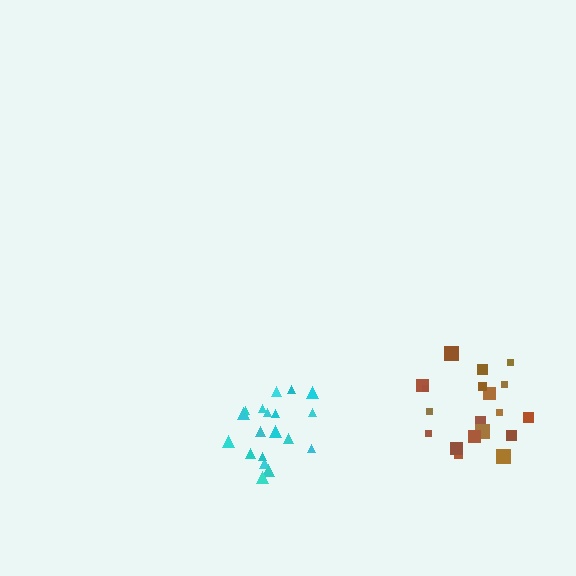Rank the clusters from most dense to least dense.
cyan, brown.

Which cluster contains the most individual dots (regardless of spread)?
Cyan (19).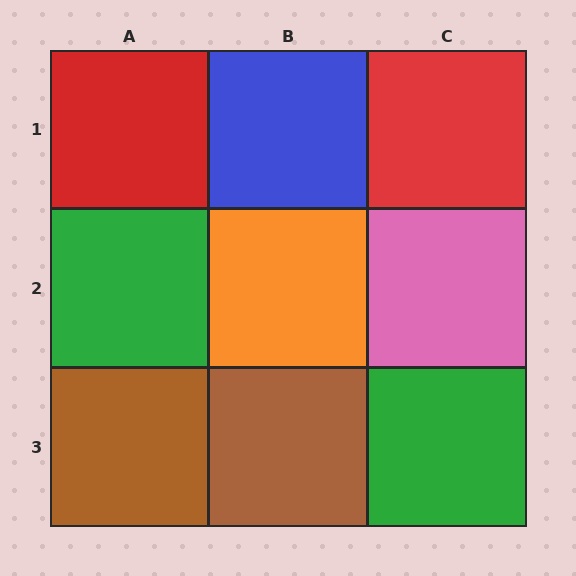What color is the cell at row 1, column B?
Blue.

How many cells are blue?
1 cell is blue.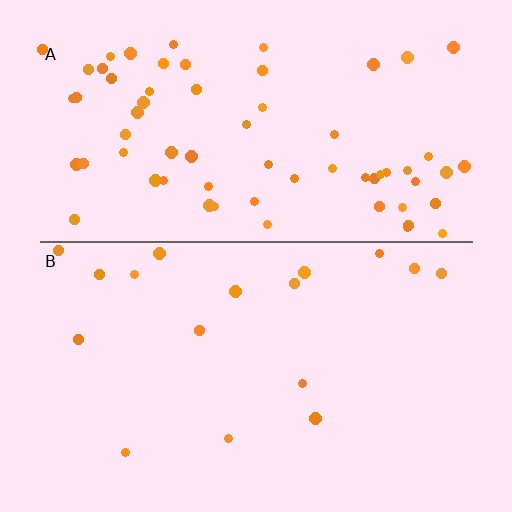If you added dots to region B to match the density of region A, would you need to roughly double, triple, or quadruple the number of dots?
Approximately quadruple.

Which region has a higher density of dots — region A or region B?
A (the top).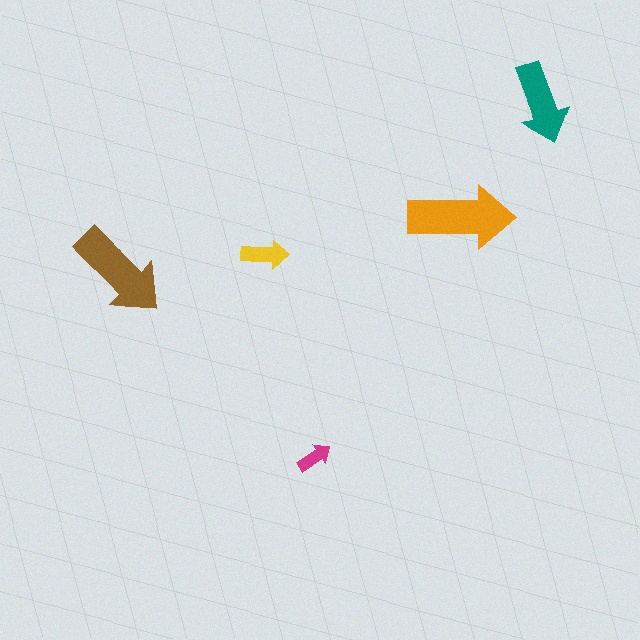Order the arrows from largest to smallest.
the orange one, the brown one, the teal one, the yellow one, the magenta one.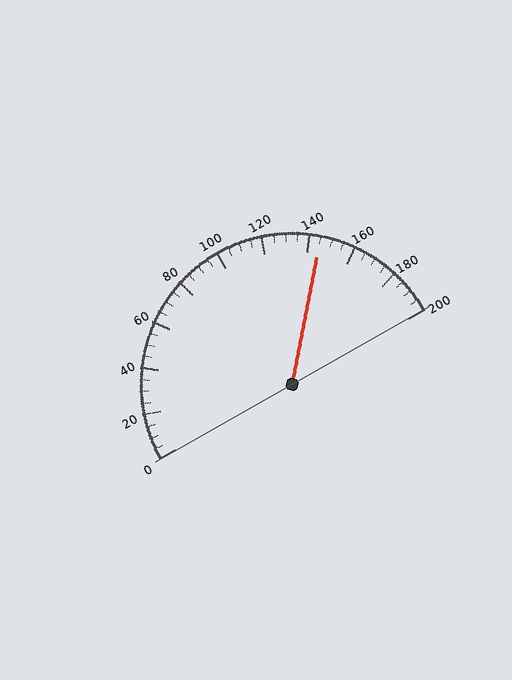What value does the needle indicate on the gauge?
The needle indicates approximately 145.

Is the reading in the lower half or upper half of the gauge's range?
The reading is in the upper half of the range (0 to 200).